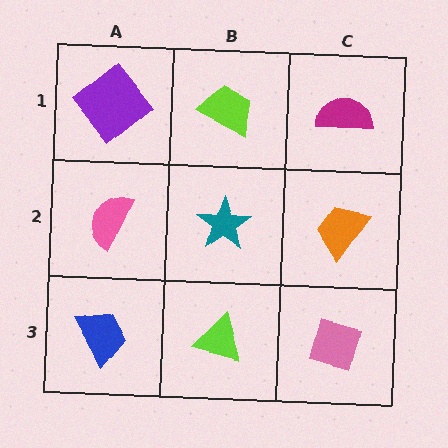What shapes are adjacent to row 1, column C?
An orange trapezoid (row 2, column C), a lime trapezoid (row 1, column B).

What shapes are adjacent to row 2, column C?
A magenta semicircle (row 1, column C), a pink square (row 3, column C), a teal star (row 2, column B).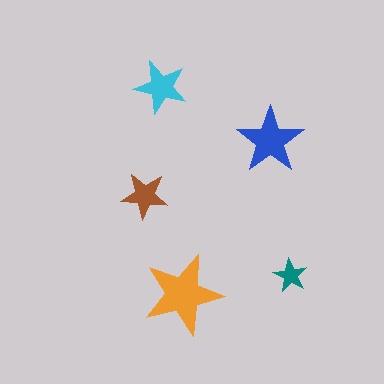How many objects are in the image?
There are 5 objects in the image.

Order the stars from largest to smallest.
the orange one, the blue one, the cyan one, the brown one, the teal one.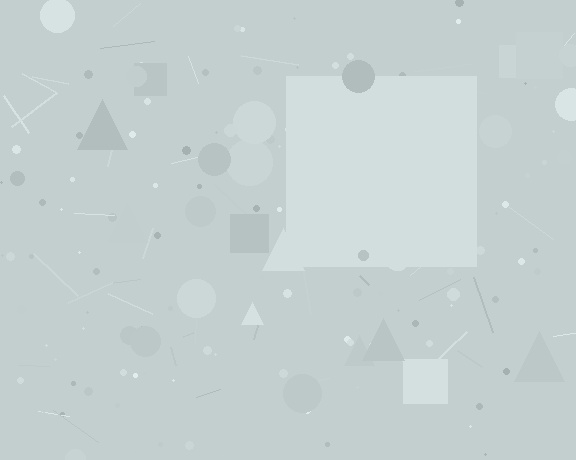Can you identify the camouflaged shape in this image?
The camouflaged shape is a square.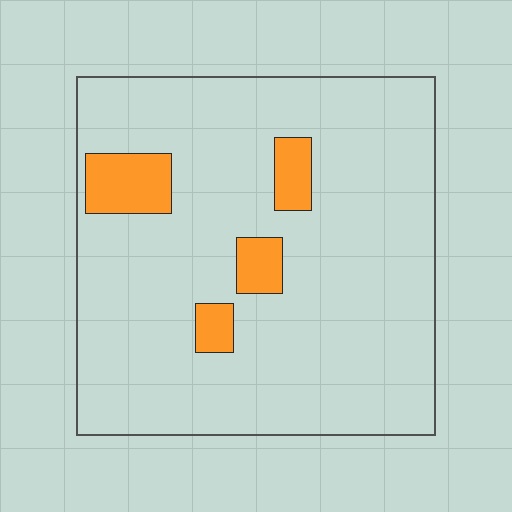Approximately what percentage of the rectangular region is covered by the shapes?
Approximately 10%.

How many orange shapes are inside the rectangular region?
4.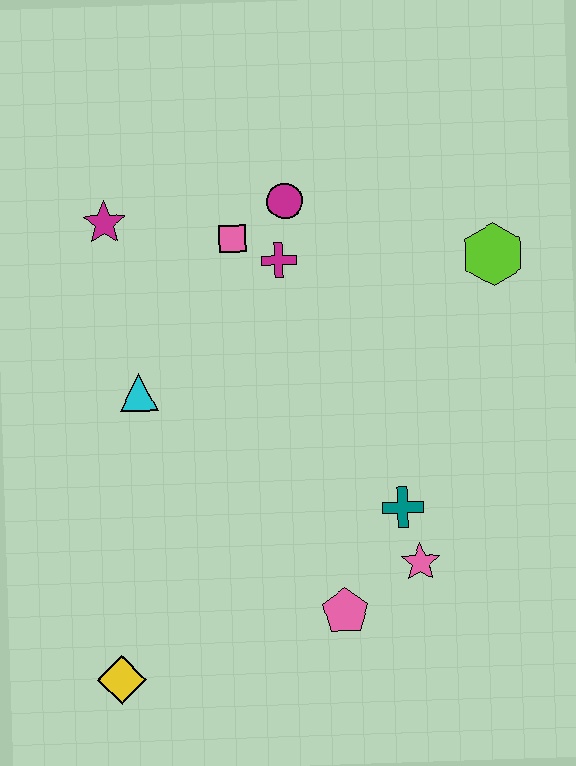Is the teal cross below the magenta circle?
Yes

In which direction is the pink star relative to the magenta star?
The pink star is below the magenta star.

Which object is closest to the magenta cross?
The pink square is closest to the magenta cross.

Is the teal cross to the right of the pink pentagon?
Yes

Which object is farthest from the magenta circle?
The yellow diamond is farthest from the magenta circle.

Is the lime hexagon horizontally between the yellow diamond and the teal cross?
No